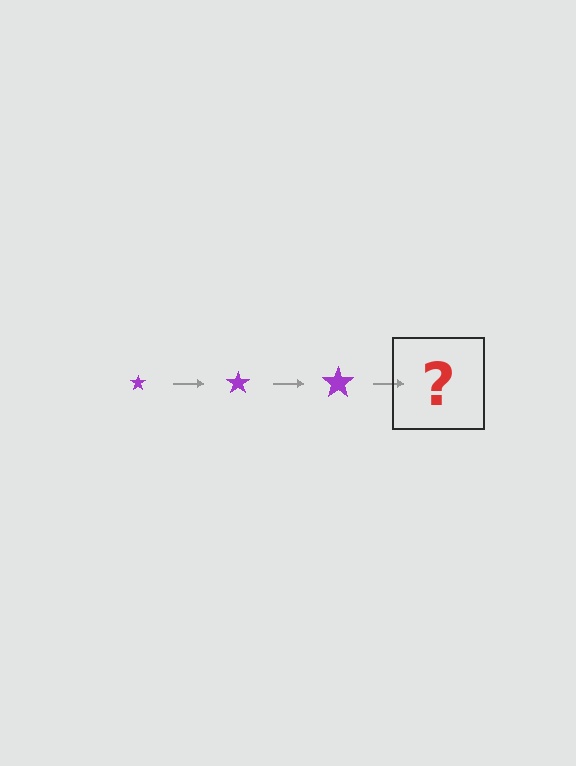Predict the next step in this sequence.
The next step is a purple star, larger than the previous one.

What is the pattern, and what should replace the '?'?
The pattern is that the star gets progressively larger each step. The '?' should be a purple star, larger than the previous one.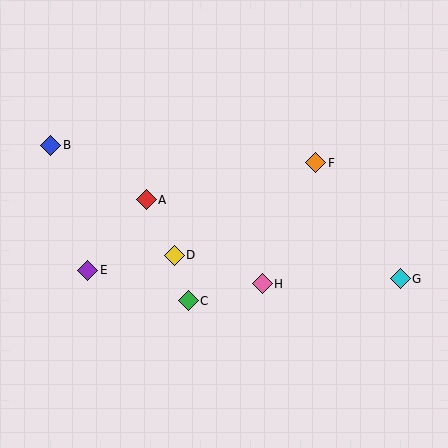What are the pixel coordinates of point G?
Point G is at (400, 279).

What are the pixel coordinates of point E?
Point E is at (88, 270).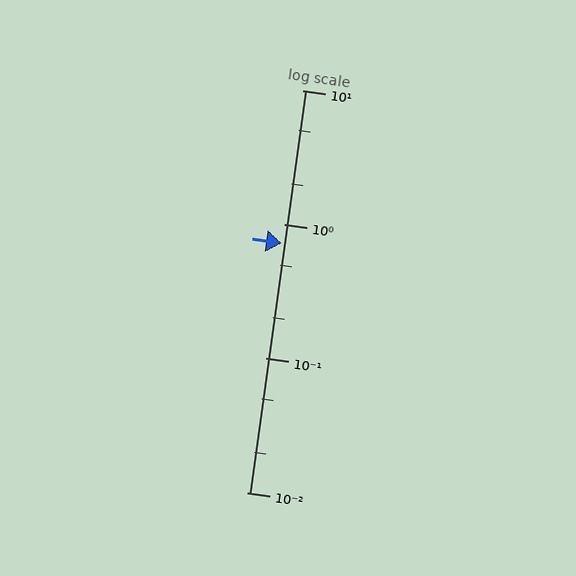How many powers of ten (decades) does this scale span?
The scale spans 3 decades, from 0.01 to 10.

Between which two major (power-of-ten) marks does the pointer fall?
The pointer is between 0.1 and 1.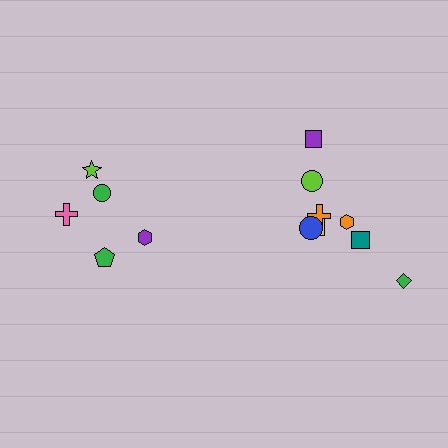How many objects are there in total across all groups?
There are 13 objects.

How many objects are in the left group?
There are 5 objects.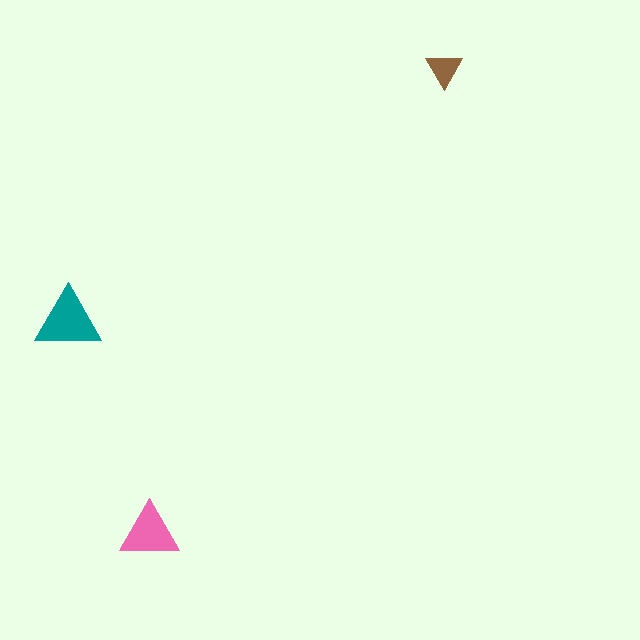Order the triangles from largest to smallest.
the teal one, the pink one, the brown one.